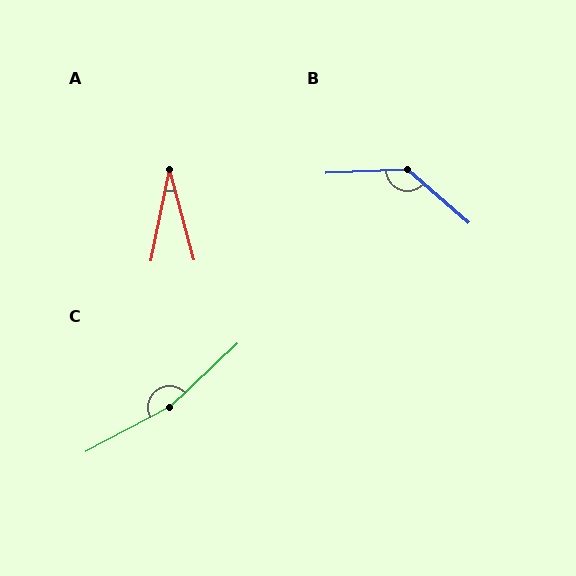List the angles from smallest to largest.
A (27°), B (136°), C (165°).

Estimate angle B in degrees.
Approximately 136 degrees.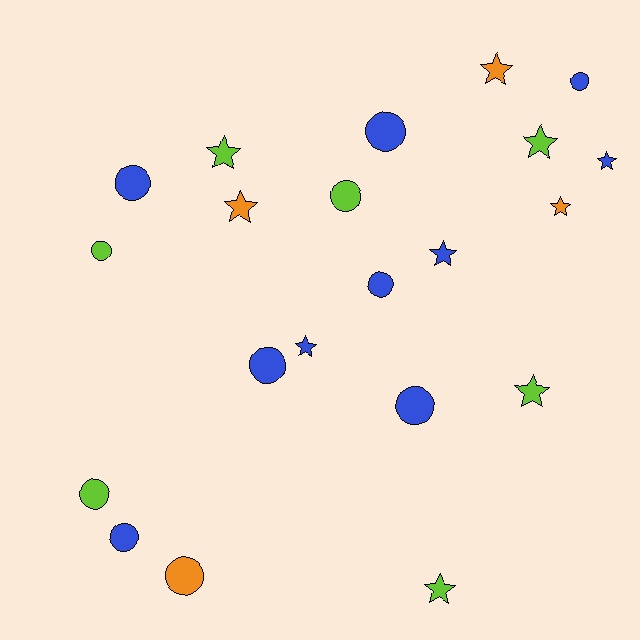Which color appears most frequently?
Blue, with 10 objects.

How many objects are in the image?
There are 21 objects.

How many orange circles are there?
There is 1 orange circle.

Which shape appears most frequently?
Circle, with 11 objects.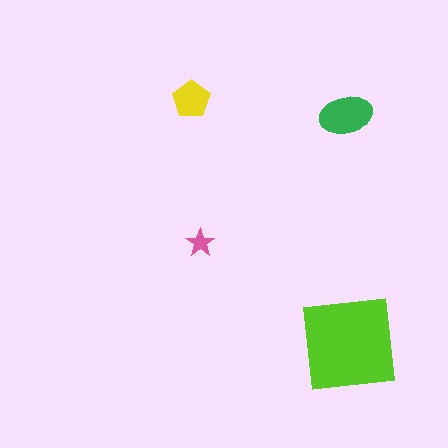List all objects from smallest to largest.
The pink star, the yellow pentagon, the green ellipse, the lime square.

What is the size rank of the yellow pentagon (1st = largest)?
3rd.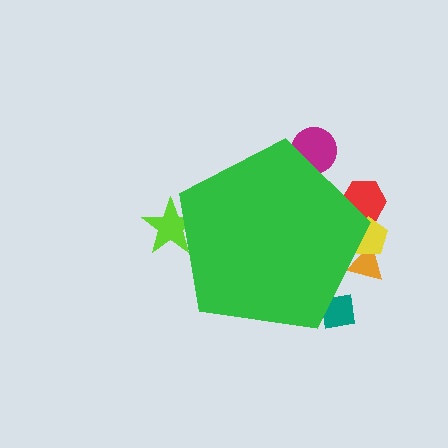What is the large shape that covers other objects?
A green pentagon.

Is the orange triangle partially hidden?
Yes, the orange triangle is partially hidden behind the green pentagon.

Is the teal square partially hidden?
Yes, the teal square is partially hidden behind the green pentagon.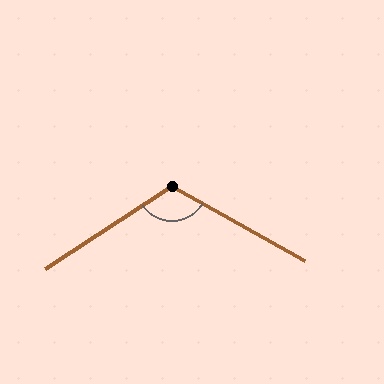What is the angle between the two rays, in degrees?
Approximately 118 degrees.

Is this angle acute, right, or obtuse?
It is obtuse.